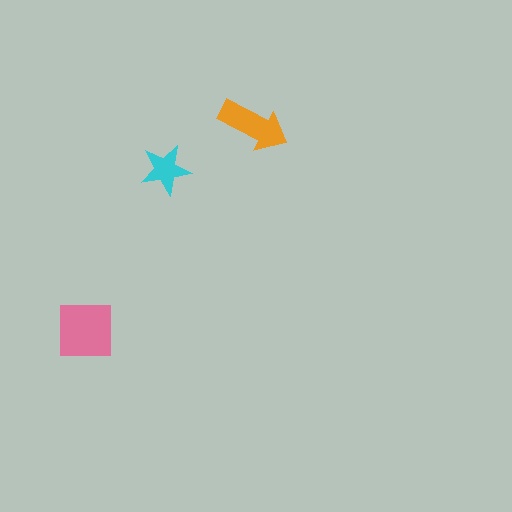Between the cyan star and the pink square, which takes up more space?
The pink square.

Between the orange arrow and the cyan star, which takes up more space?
The orange arrow.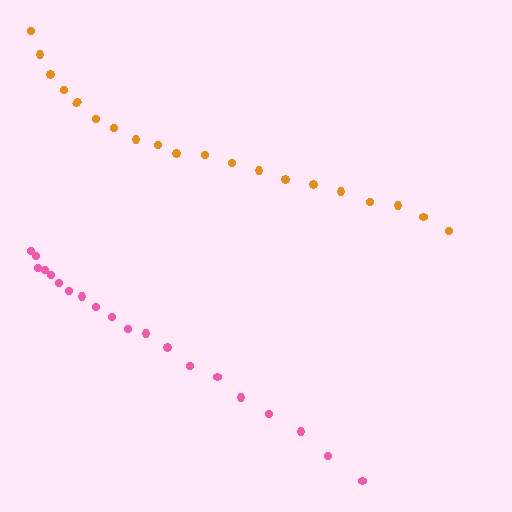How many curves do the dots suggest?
There are 2 distinct paths.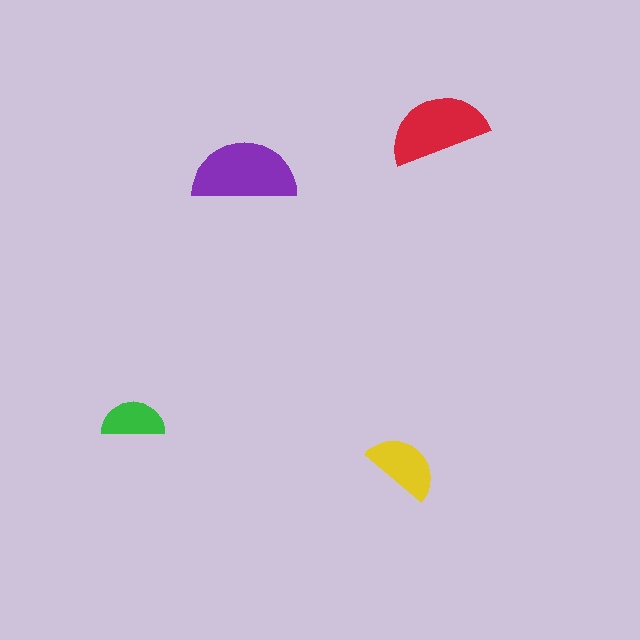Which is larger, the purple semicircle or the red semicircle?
The purple one.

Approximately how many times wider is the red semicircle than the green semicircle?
About 1.5 times wider.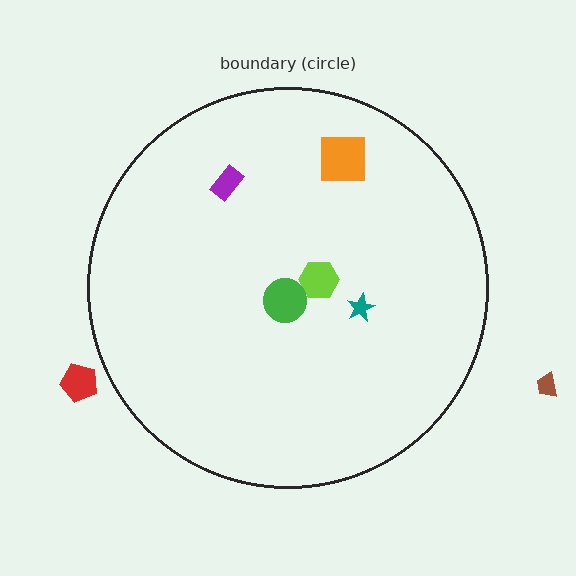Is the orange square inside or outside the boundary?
Inside.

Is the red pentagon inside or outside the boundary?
Outside.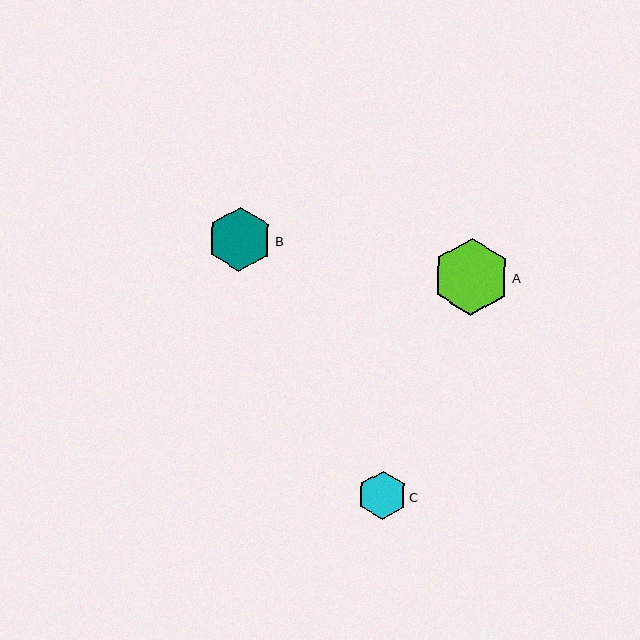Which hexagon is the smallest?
Hexagon C is the smallest with a size of approximately 49 pixels.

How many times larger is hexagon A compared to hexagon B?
Hexagon A is approximately 1.2 times the size of hexagon B.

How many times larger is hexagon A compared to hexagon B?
Hexagon A is approximately 1.2 times the size of hexagon B.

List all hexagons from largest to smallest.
From largest to smallest: A, B, C.